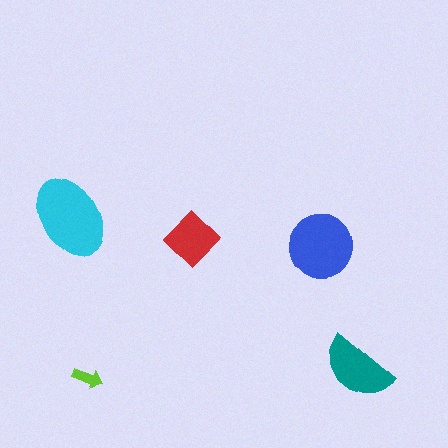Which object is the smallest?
The lime arrow.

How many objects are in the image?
There are 5 objects in the image.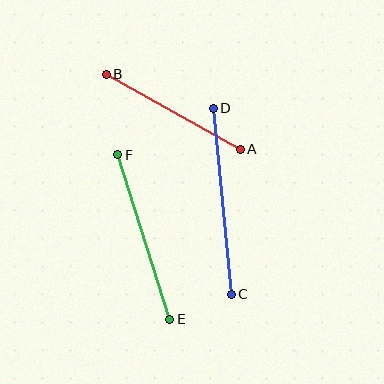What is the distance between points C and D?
The distance is approximately 187 pixels.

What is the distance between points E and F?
The distance is approximately 172 pixels.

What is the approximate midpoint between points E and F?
The midpoint is at approximately (144, 237) pixels.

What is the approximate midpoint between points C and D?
The midpoint is at approximately (222, 201) pixels.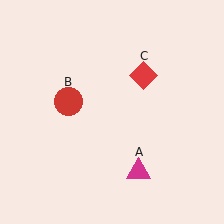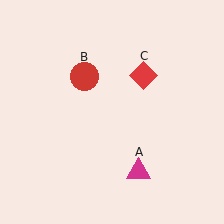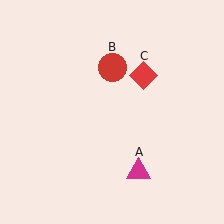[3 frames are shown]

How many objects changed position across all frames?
1 object changed position: red circle (object B).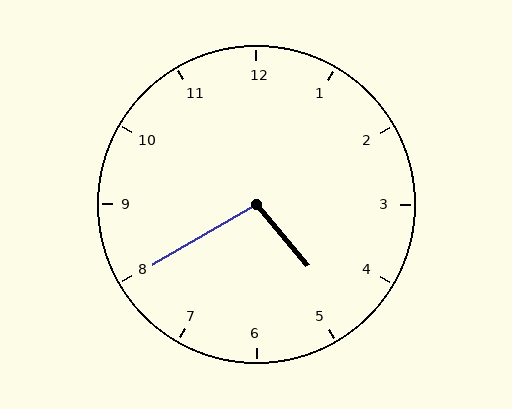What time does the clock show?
4:40.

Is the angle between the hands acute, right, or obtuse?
It is obtuse.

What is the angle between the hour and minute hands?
Approximately 100 degrees.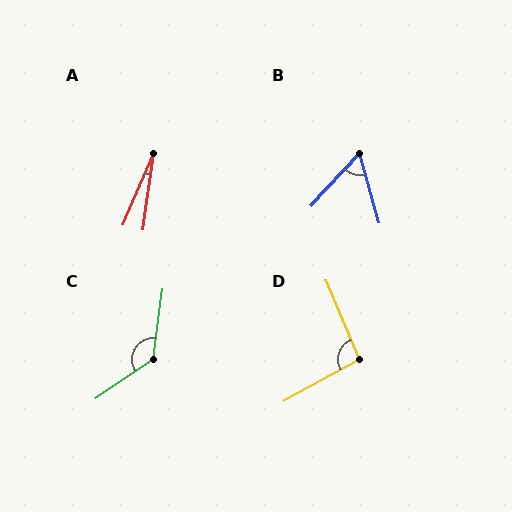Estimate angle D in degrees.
Approximately 96 degrees.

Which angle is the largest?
C, at approximately 131 degrees.